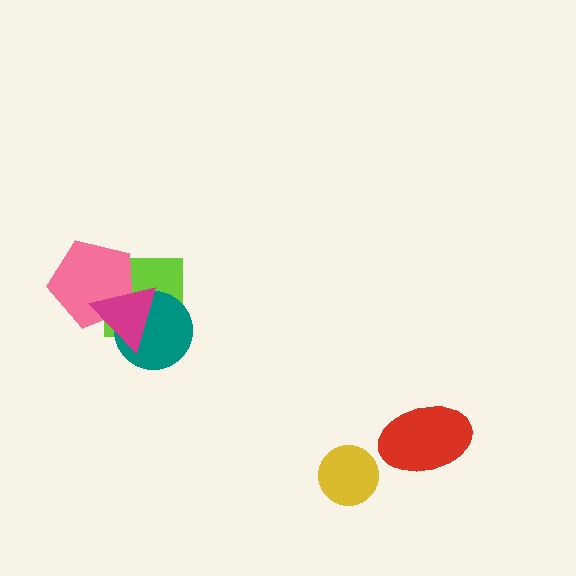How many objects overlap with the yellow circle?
0 objects overlap with the yellow circle.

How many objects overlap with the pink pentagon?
3 objects overlap with the pink pentagon.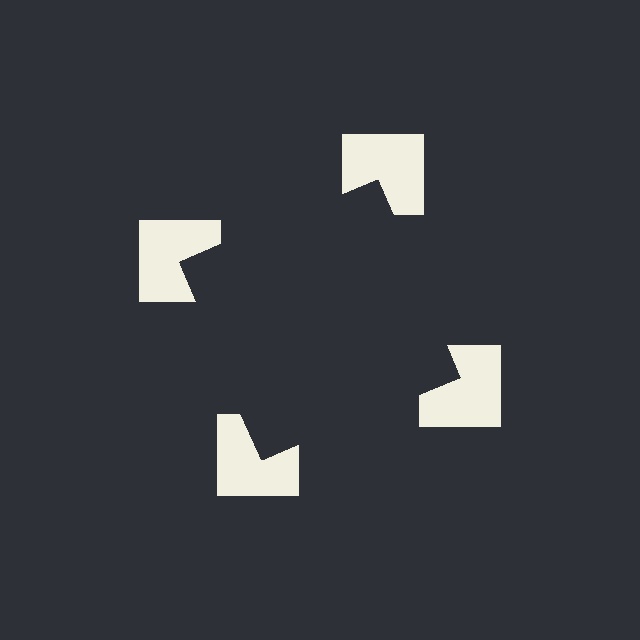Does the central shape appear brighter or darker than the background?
It typically appears slightly darker than the background, even though no actual brightness change is drawn.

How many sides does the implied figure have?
4 sides.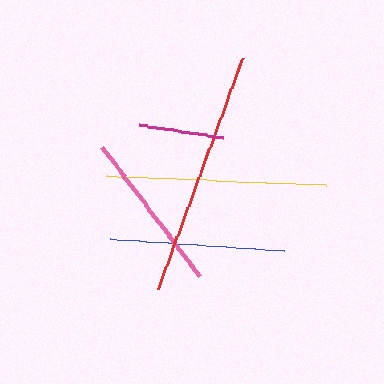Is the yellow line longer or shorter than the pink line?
The yellow line is longer than the pink line.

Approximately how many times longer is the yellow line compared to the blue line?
The yellow line is approximately 1.3 times the length of the blue line.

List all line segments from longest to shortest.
From longest to shortest: red, yellow, blue, pink, magenta.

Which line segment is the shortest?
The magenta line is the shortest at approximately 85 pixels.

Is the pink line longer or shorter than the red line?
The red line is longer than the pink line.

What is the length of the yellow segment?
The yellow segment is approximately 221 pixels long.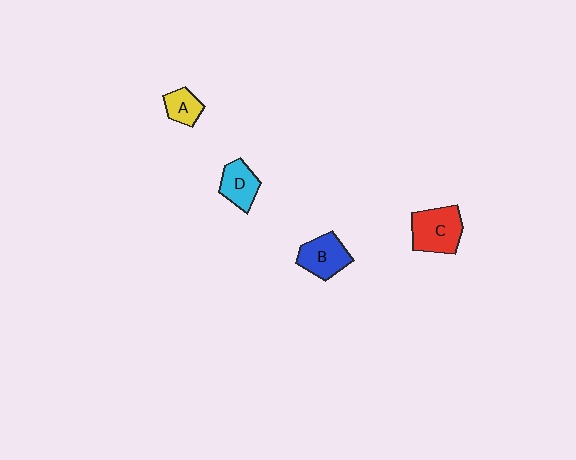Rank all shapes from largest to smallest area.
From largest to smallest: C (red), B (blue), D (cyan), A (yellow).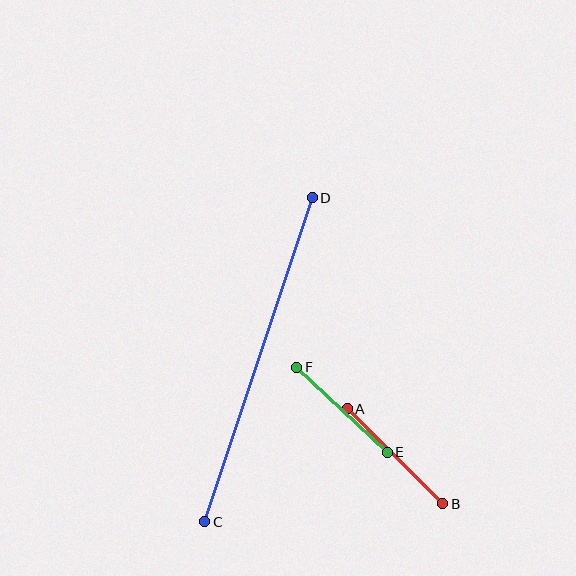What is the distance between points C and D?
The distance is approximately 341 pixels.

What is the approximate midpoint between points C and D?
The midpoint is at approximately (259, 360) pixels.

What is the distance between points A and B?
The distance is approximately 135 pixels.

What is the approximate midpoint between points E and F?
The midpoint is at approximately (342, 410) pixels.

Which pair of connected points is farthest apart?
Points C and D are farthest apart.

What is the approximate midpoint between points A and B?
The midpoint is at approximately (395, 456) pixels.